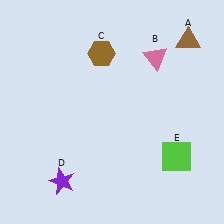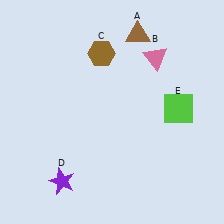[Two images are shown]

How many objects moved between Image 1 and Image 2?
2 objects moved between the two images.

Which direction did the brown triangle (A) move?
The brown triangle (A) moved left.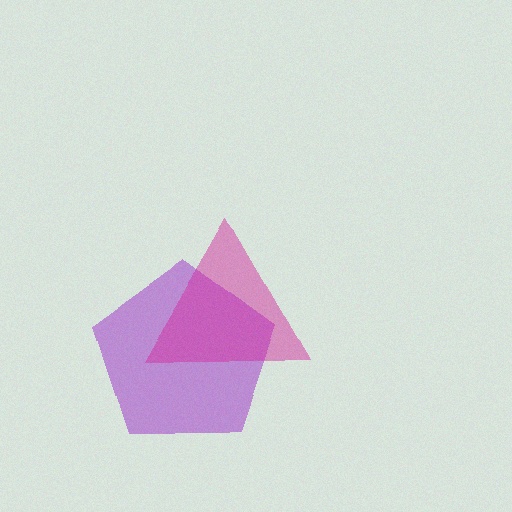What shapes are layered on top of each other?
The layered shapes are: a purple pentagon, a magenta triangle.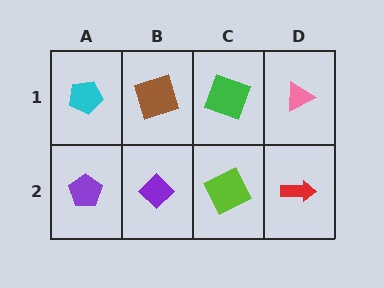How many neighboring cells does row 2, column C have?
3.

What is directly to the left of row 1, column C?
A brown square.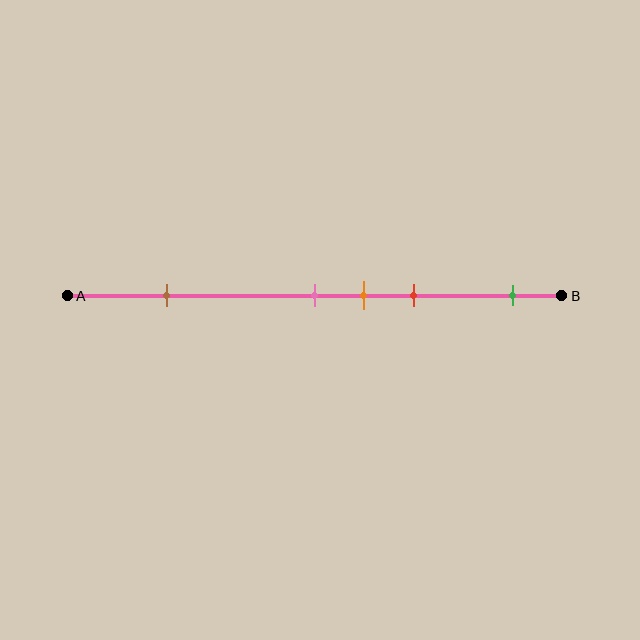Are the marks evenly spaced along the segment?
No, the marks are not evenly spaced.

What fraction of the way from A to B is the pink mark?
The pink mark is approximately 50% (0.5) of the way from A to B.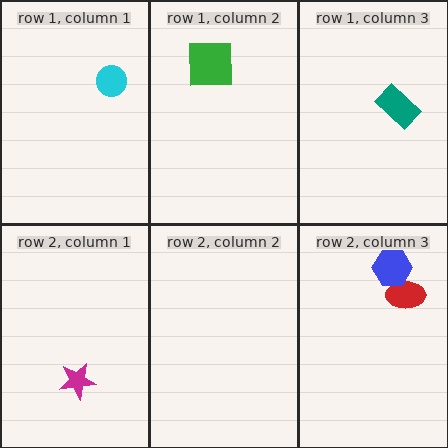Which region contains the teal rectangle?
The row 1, column 3 region.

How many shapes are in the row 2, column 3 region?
2.